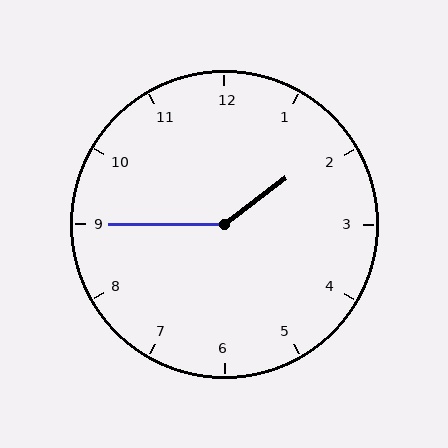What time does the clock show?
1:45.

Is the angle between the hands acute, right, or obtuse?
It is obtuse.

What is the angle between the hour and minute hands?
Approximately 142 degrees.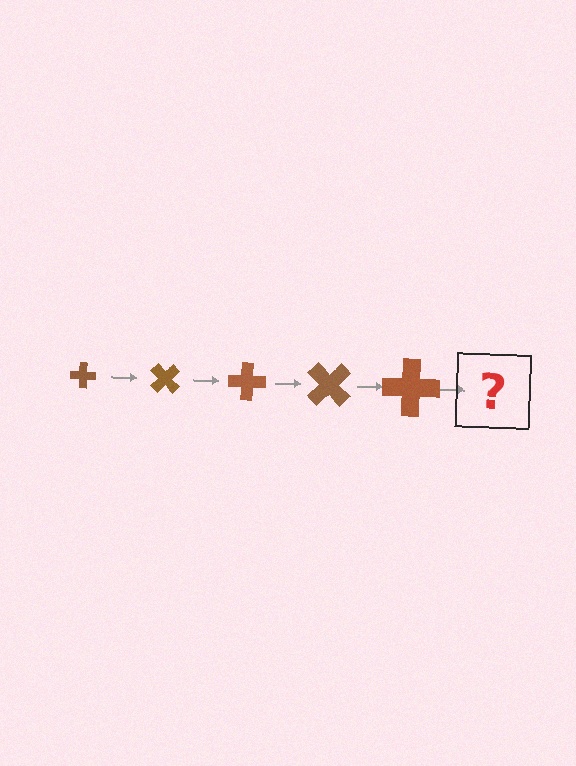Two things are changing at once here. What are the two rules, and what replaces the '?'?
The two rules are that the cross grows larger each step and it rotates 45 degrees each step. The '?' should be a cross, larger than the previous one and rotated 225 degrees from the start.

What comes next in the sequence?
The next element should be a cross, larger than the previous one and rotated 225 degrees from the start.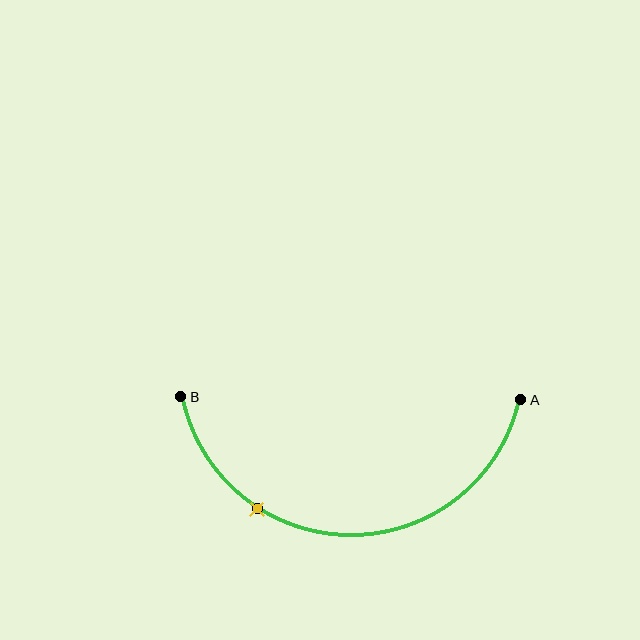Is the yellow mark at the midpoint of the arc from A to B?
No. The yellow mark lies on the arc but is closer to endpoint B. The arc midpoint would be at the point on the curve equidistant along the arc from both A and B.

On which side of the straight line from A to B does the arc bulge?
The arc bulges below the straight line connecting A and B.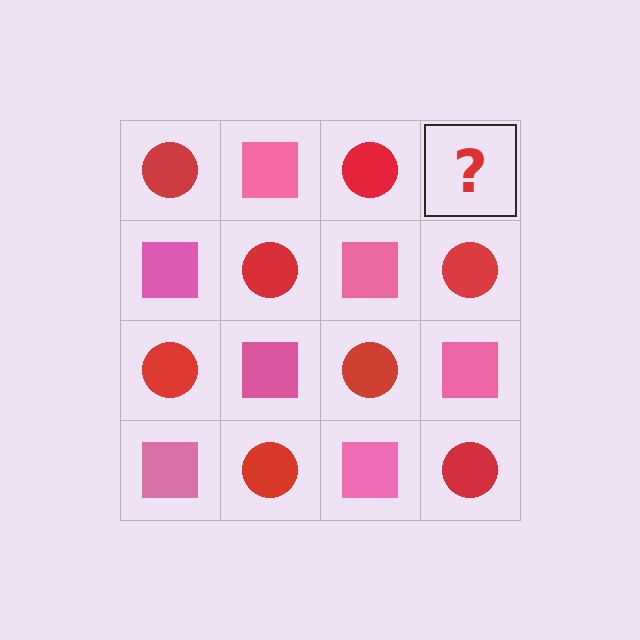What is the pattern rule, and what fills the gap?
The rule is that it alternates red circle and pink square in a checkerboard pattern. The gap should be filled with a pink square.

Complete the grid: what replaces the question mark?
The question mark should be replaced with a pink square.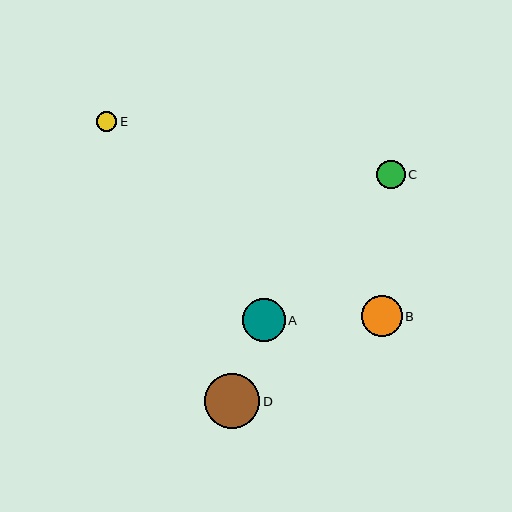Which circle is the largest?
Circle D is the largest with a size of approximately 55 pixels.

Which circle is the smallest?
Circle E is the smallest with a size of approximately 21 pixels.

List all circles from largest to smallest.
From largest to smallest: D, A, B, C, E.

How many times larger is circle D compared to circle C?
Circle D is approximately 1.9 times the size of circle C.